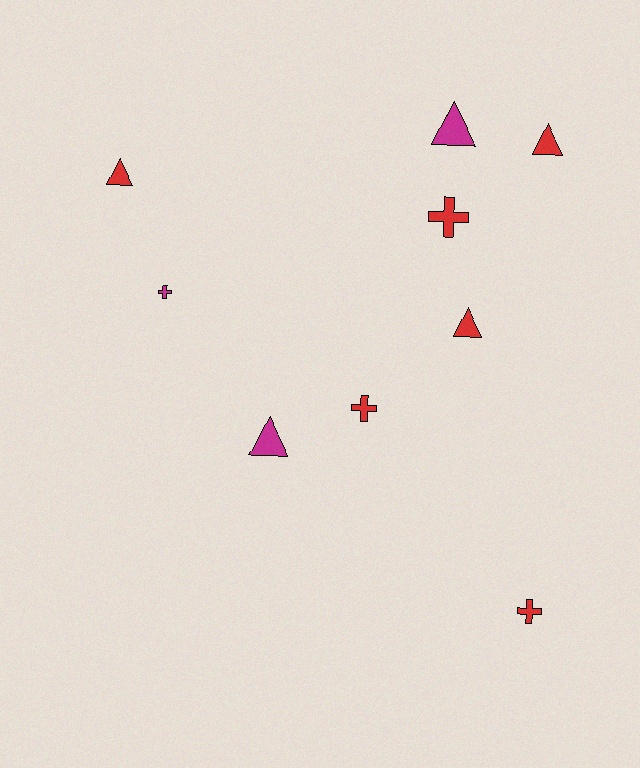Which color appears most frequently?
Red, with 6 objects.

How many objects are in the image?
There are 9 objects.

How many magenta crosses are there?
There is 1 magenta cross.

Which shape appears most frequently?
Triangle, with 5 objects.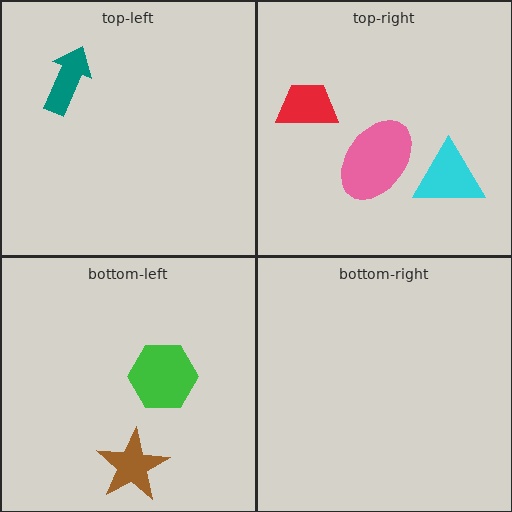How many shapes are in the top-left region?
1.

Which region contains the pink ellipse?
The top-right region.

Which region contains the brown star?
The bottom-left region.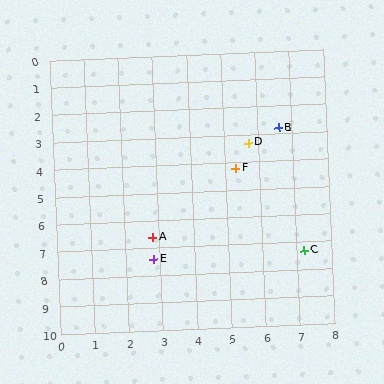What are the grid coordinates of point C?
Point C is at approximately (7.2, 7.3).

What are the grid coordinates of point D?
Point D is at approximately (5.7, 3.3).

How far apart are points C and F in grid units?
Points C and F are about 3.6 grid units apart.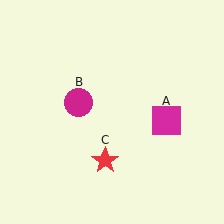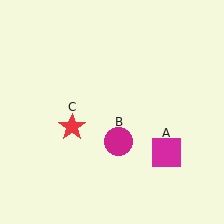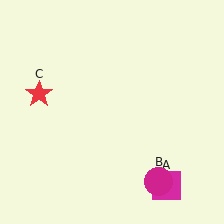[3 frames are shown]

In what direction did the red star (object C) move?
The red star (object C) moved up and to the left.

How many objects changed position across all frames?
3 objects changed position: magenta square (object A), magenta circle (object B), red star (object C).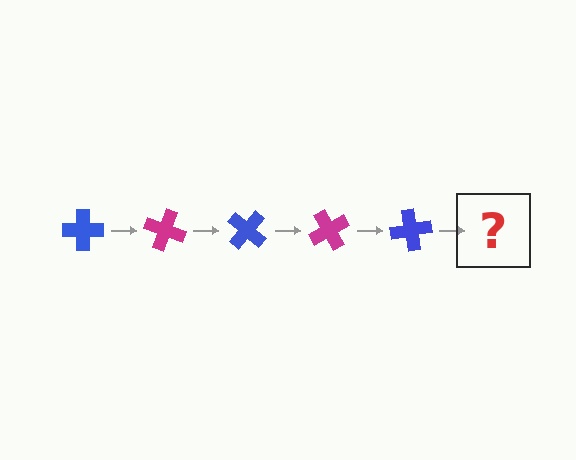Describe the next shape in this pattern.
It should be a magenta cross, rotated 100 degrees from the start.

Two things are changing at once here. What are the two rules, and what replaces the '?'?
The two rules are that it rotates 20 degrees each step and the color cycles through blue and magenta. The '?' should be a magenta cross, rotated 100 degrees from the start.